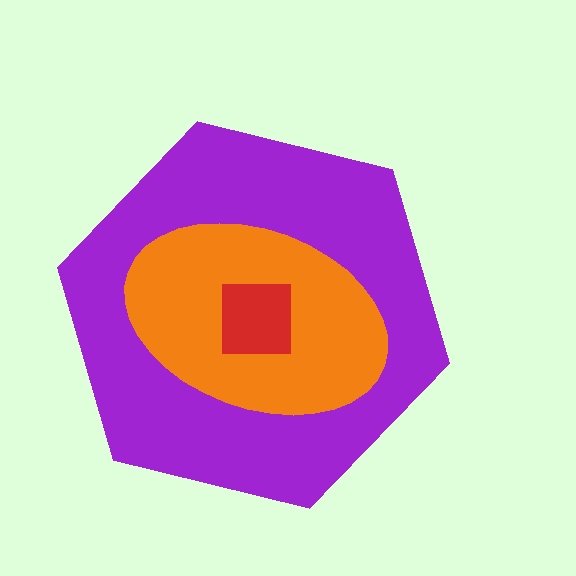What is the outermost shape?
The purple hexagon.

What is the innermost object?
The red square.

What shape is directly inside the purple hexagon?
The orange ellipse.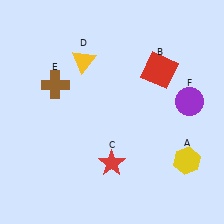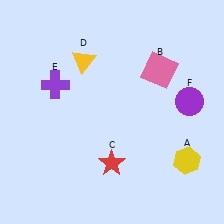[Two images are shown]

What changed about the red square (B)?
In Image 1, B is red. In Image 2, it changed to pink.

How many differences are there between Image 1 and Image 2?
There are 2 differences between the two images.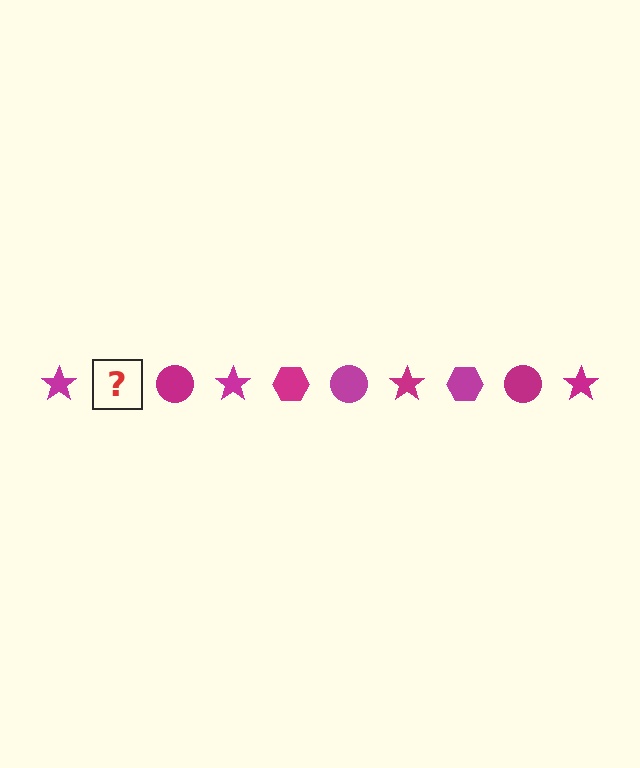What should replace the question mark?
The question mark should be replaced with a magenta hexagon.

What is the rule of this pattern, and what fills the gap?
The rule is that the pattern cycles through star, hexagon, circle shapes in magenta. The gap should be filled with a magenta hexagon.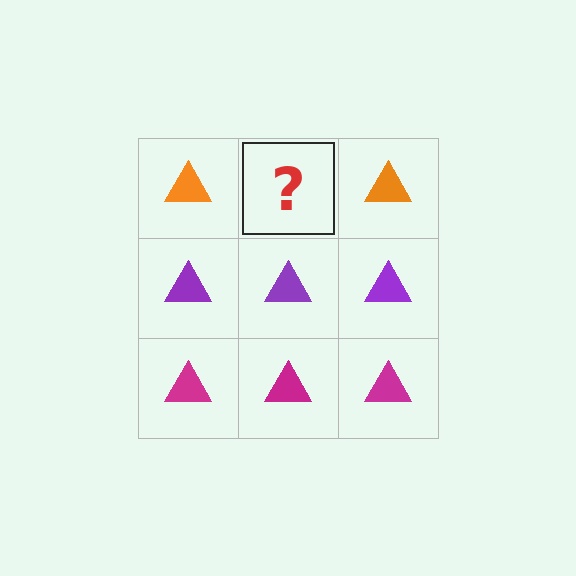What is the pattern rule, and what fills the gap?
The rule is that each row has a consistent color. The gap should be filled with an orange triangle.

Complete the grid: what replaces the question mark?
The question mark should be replaced with an orange triangle.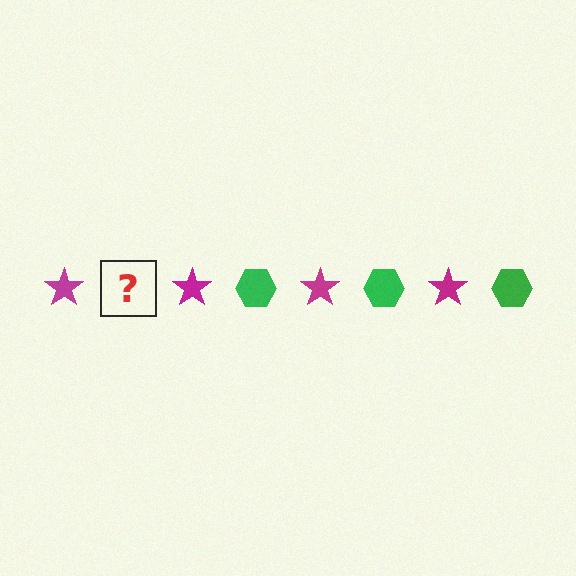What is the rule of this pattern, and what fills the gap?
The rule is that the pattern alternates between magenta star and green hexagon. The gap should be filled with a green hexagon.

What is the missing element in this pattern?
The missing element is a green hexagon.